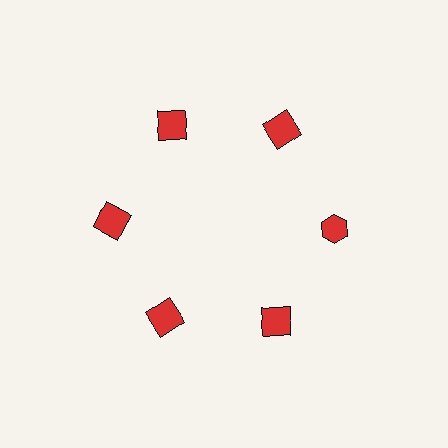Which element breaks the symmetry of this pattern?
The red hexagon at roughly the 3 o'clock position breaks the symmetry. All other shapes are red squares.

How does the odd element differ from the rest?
It has a different shape: hexagon instead of square.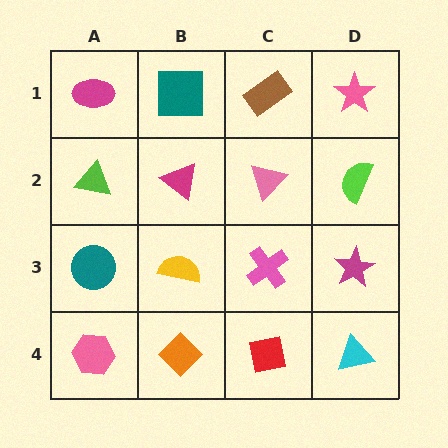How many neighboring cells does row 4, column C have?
3.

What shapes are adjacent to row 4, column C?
A pink cross (row 3, column C), an orange diamond (row 4, column B), a cyan triangle (row 4, column D).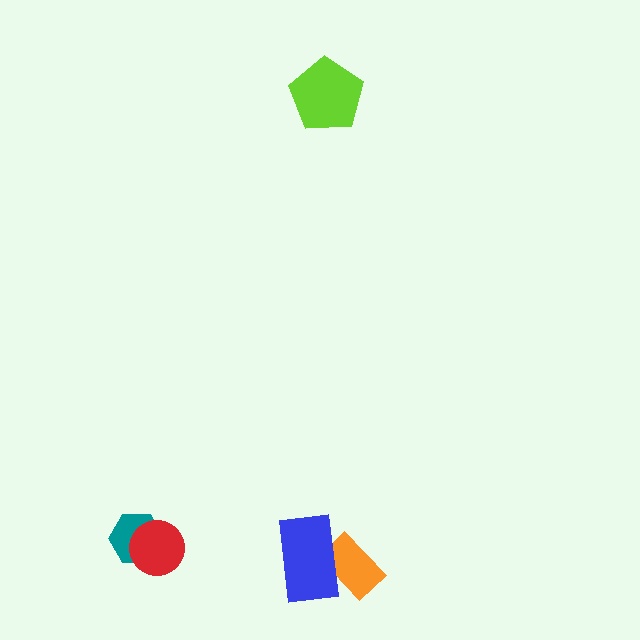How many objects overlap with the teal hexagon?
1 object overlaps with the teal hexagon.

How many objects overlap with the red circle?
1 object overlaps with the red circle.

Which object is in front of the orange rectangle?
The blue rectangle is in front of the orange rectangle.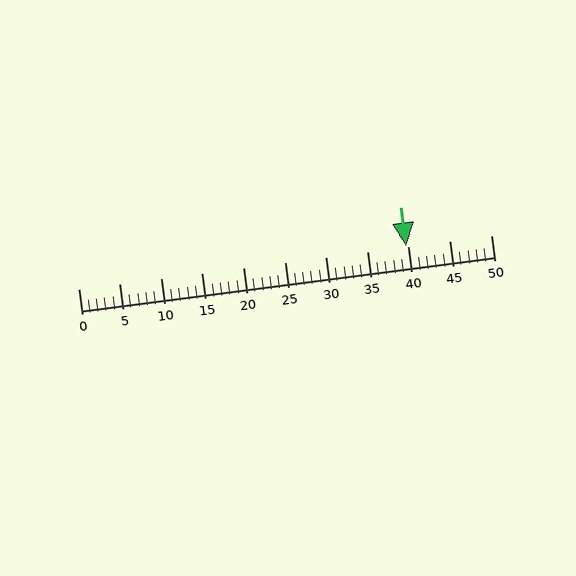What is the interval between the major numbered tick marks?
The major tick marks are spaced 5 units apart.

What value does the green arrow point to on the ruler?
The green arrow points to approximately 40.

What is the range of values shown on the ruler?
The ruler shows values from 0 to 50.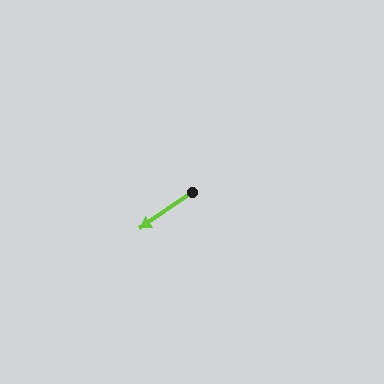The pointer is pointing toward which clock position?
Roughly 8 o'clock.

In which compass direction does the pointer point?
Southwest.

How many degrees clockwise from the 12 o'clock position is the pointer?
Approximately 235 degrees.